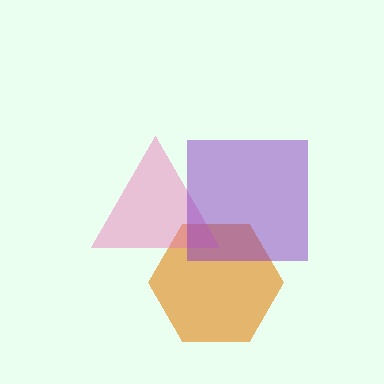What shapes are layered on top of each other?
The layered shapes are: an orange hexagon, a pink triangle, a purple square.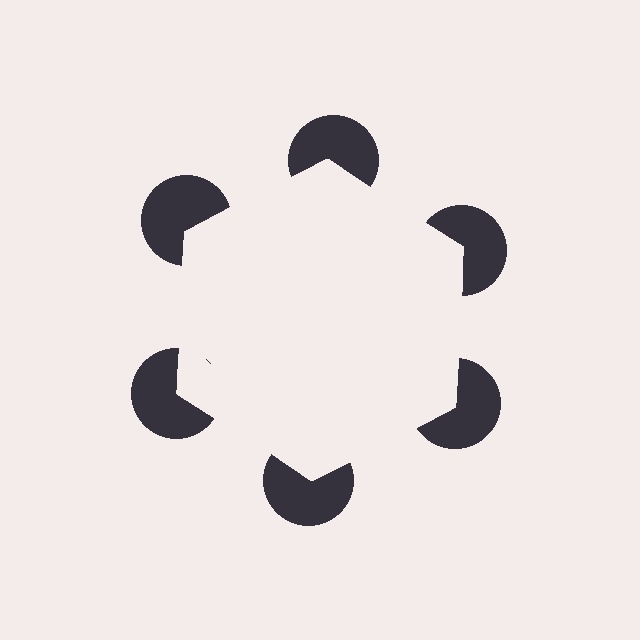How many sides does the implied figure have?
6 sides.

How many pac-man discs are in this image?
There are 6 — one at each vertex of the illusory hexagon.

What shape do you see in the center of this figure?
An illusory hexagon — its edges are inferred from the aligned wedge cuts in the pac-man discs, not physically drawn.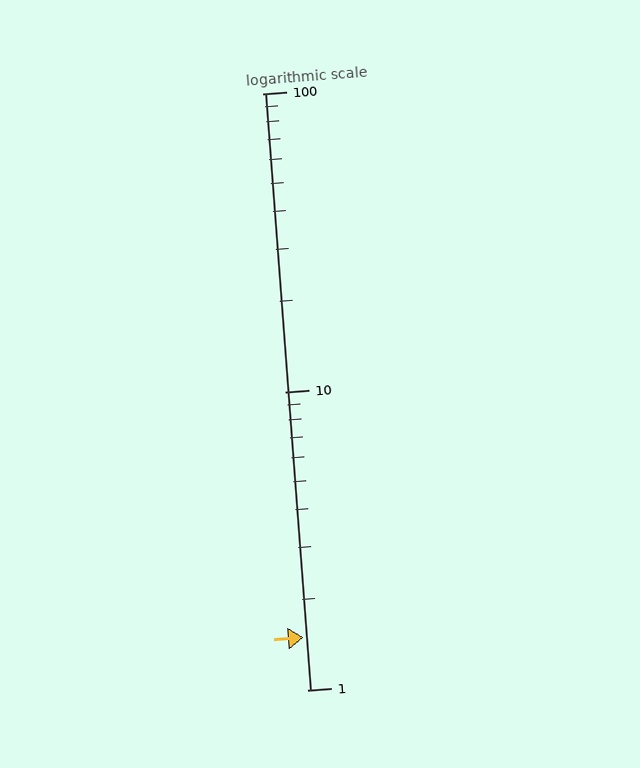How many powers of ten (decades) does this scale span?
The scale spans 2 decades, from 1 to 100.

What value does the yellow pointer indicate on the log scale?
The pointer indicates approximately 1.5.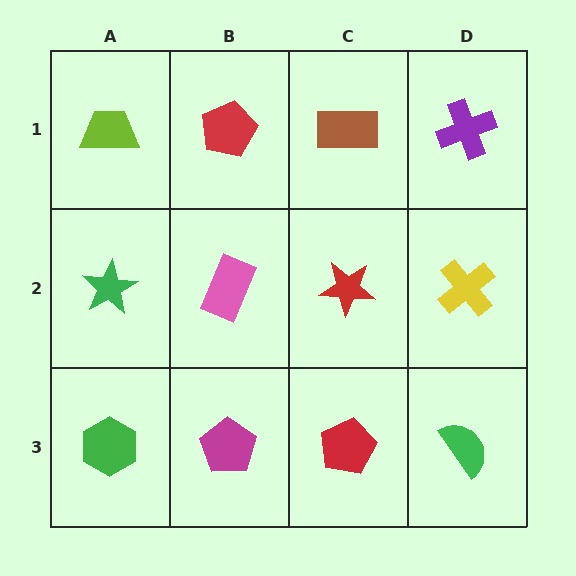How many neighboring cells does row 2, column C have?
4.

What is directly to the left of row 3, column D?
A red pentagon.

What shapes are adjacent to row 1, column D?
A yellow cross (row 2, column D), a brown rectangle (row 1, column C).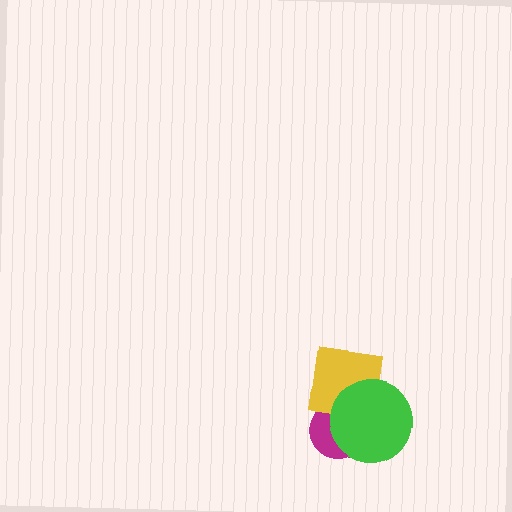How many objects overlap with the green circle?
2 objects overlap with the green circle.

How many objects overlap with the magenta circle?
2 objects overlap with the magenta circle.